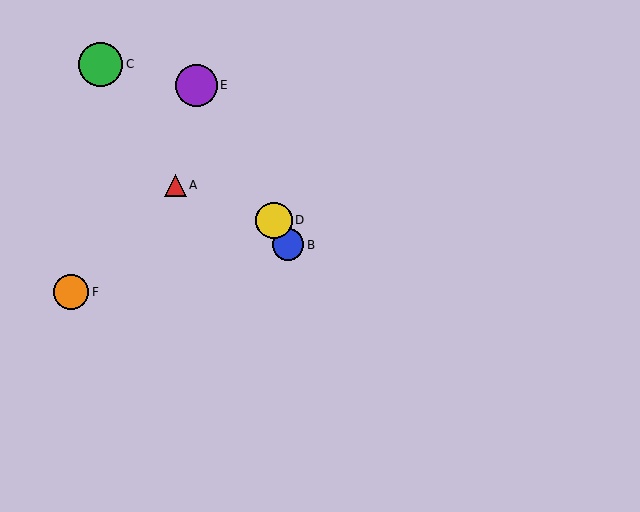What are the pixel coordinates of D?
Object D is at (274, 220).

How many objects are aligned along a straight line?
3 objects (B, D, E) are aligned along a straight line.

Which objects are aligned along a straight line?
Objects B, D, E are aligned along a straight line.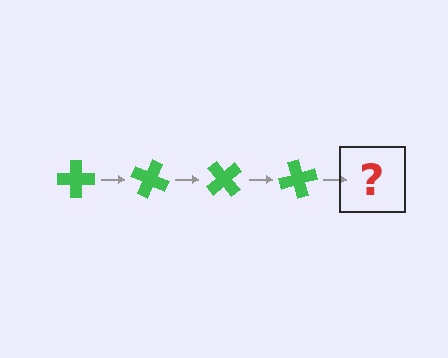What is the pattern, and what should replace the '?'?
The pattern is that the cross rotates 25 degrees each step. The '?' should be a green cross rotated 100 degrees.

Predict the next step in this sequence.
The next step is a green cross rotated 100 degrees.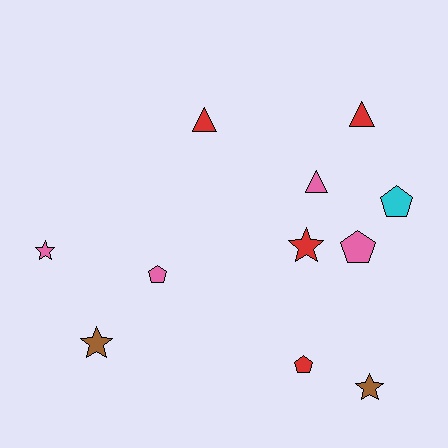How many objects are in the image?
There are 11 objects.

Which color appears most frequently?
Red, with 4 objects.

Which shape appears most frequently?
Pentagon, with 4 objects.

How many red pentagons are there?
There is 1 red pentagon.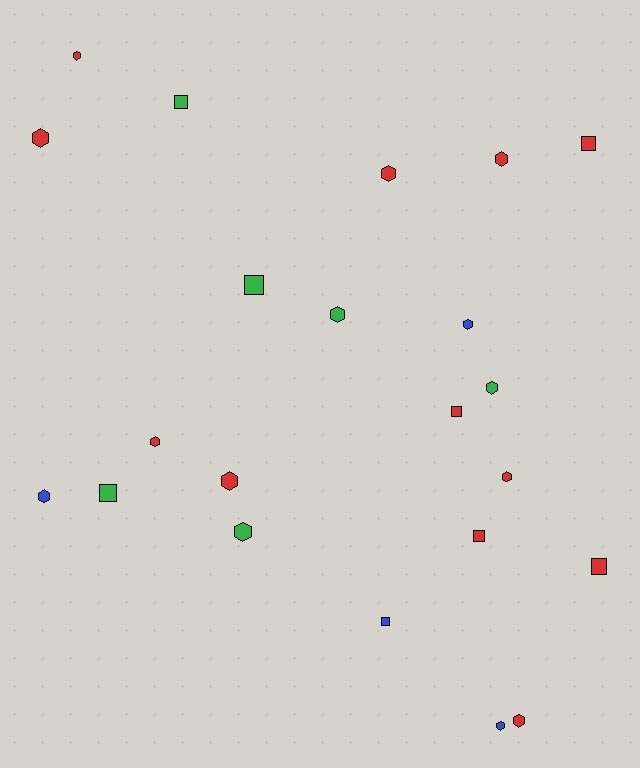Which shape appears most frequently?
Hexagon, with 14 objects.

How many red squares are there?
There are 4 red squares.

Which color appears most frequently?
Red, with 12 objects.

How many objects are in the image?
There are 22 objects.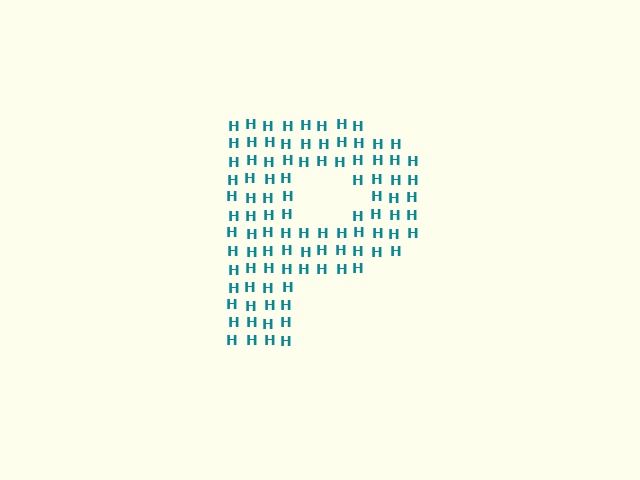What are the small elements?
The small elements are letter H's.